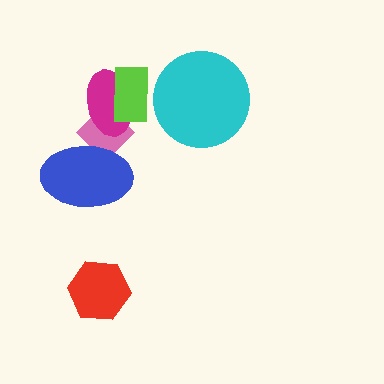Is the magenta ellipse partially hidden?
Yes, it is partially covered by another shape.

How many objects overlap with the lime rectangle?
2 objects overlap with the lime rectangle.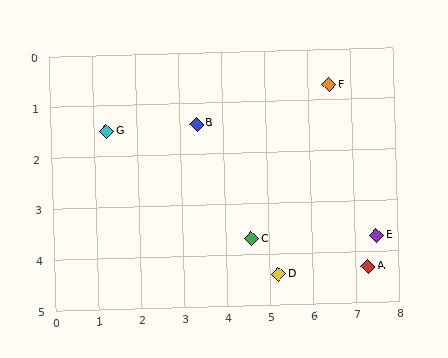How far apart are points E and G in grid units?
Points E and G are about 6.6 grid units apart.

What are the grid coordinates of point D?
Point D is at approximately (5.2, 4.4).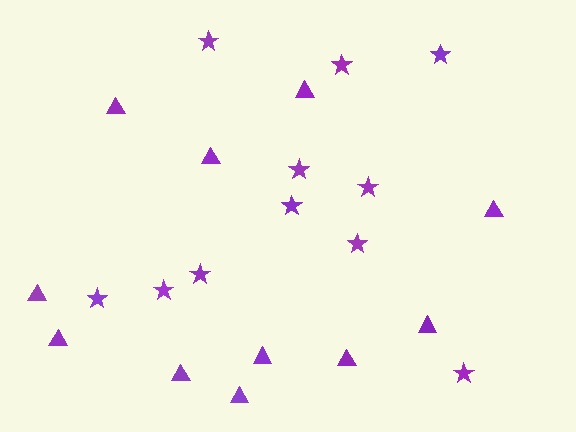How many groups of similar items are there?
There are 2 groups: one group of stars (11) and one group of triangles (11).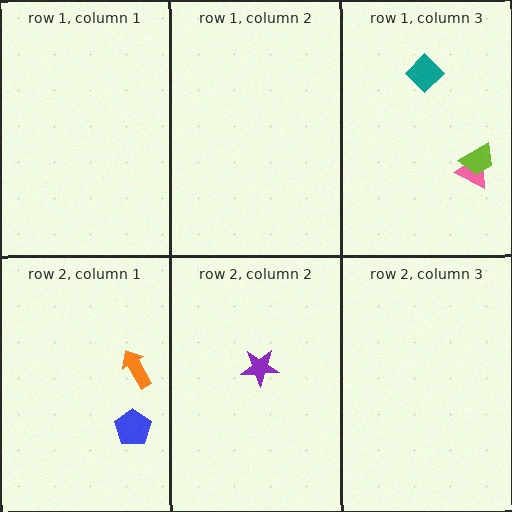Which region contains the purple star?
The row 2, column 2 region.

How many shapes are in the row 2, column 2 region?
1.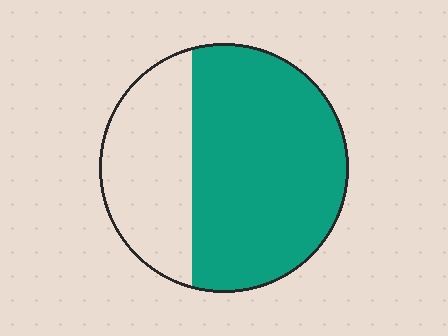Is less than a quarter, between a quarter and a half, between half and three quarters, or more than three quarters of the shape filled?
Between half and three quarters.